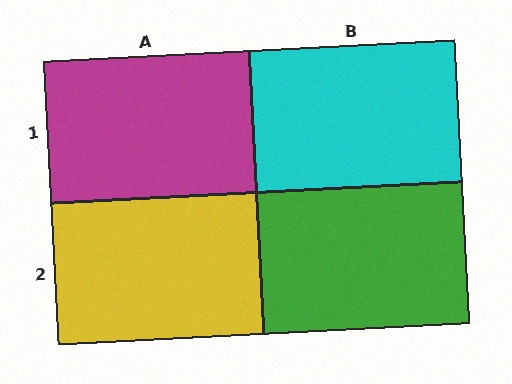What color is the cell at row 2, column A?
Yellow.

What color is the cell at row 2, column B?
Green.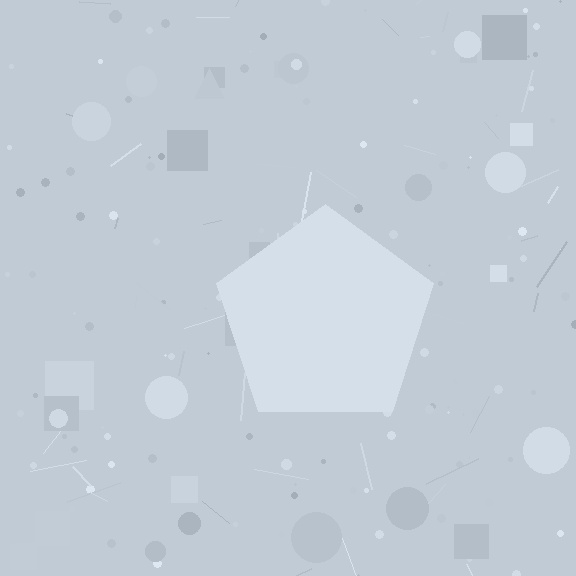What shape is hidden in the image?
A pentagon is hidden in the image.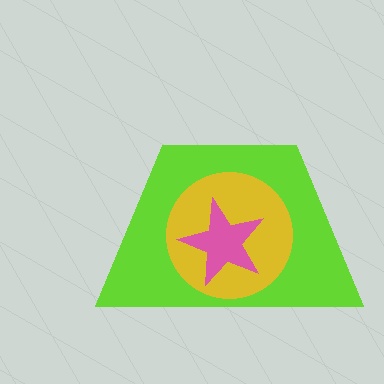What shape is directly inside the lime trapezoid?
The yellow circle.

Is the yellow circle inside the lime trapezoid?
Yes.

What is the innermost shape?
The pink star.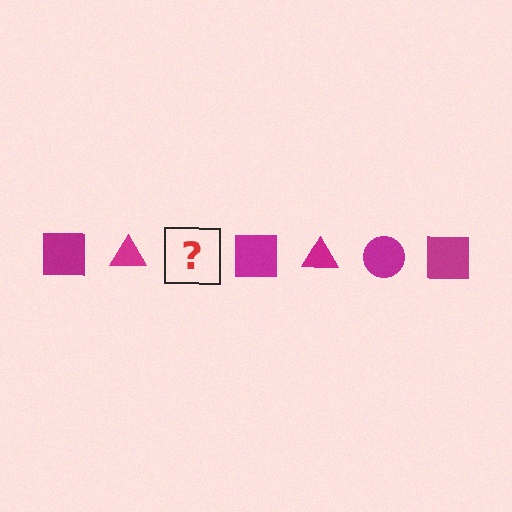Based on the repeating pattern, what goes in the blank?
The blank should be a magenta circle.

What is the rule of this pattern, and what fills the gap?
The rule is that the pattern cycles through square, triangle, circle shapes in magenta. The gap should be filled with a magenta circle.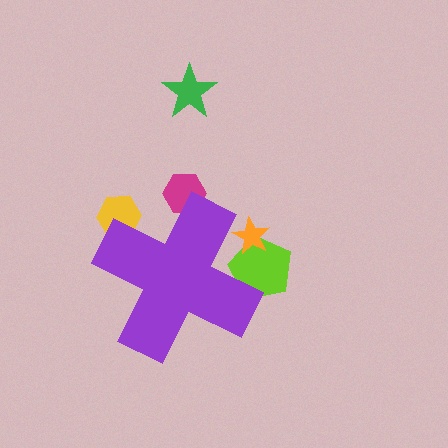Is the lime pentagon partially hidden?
Yes, the lime pentagon is partially hidden behind the purple cross.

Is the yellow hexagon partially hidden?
Yes, the yellow hexagon is partially hidden behind the purple cross.